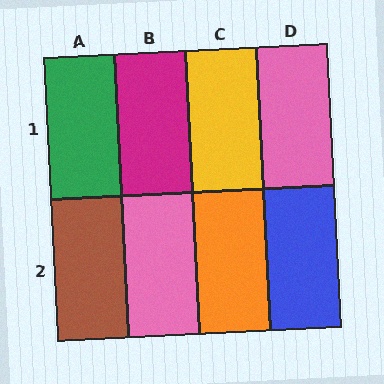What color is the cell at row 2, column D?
Blue.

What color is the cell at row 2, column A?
Brown.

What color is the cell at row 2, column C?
Orange.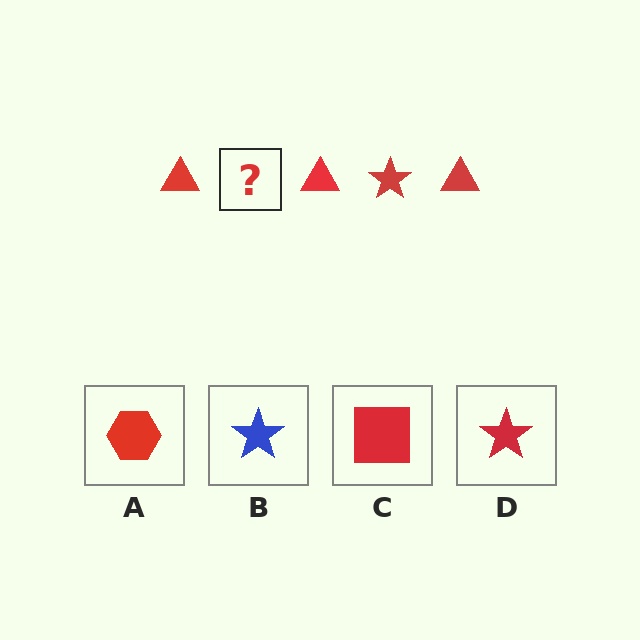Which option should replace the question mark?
Option D.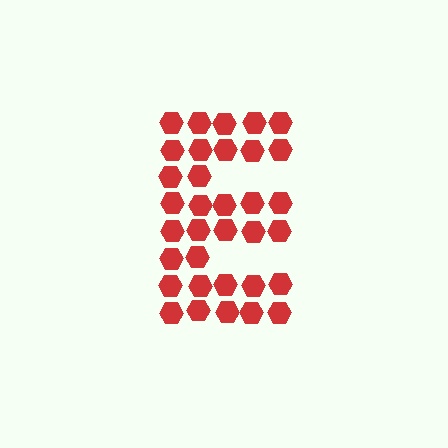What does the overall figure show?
The overall figure shows the letter E.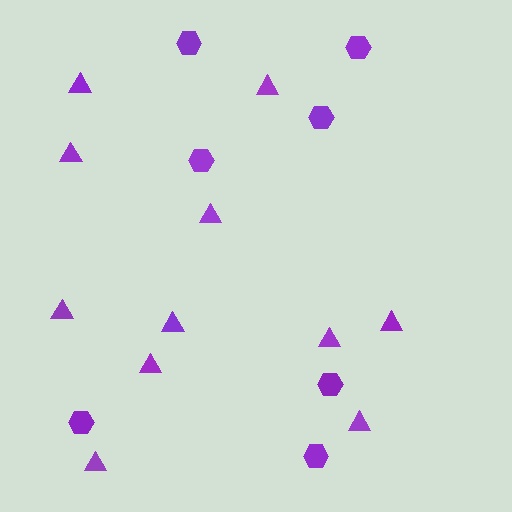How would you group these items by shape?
There are 2 groups: one group of triangles (11) and one group of hexagons (7).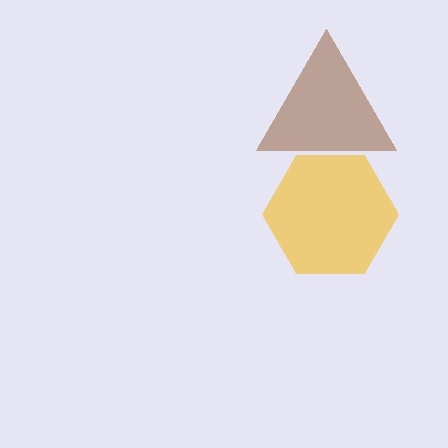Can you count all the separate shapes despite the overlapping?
Yes, there are 2 separate shapes.